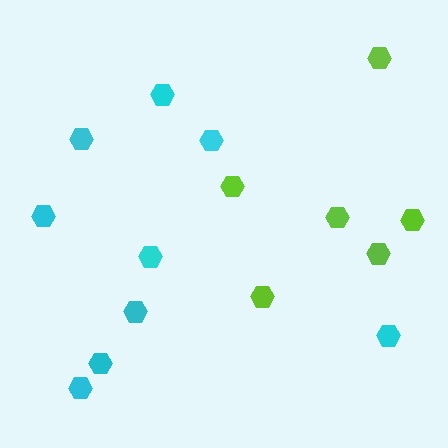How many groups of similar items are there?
There are 2 groups: one group of lime hexagons (6) and one group of cyan hexagons (9).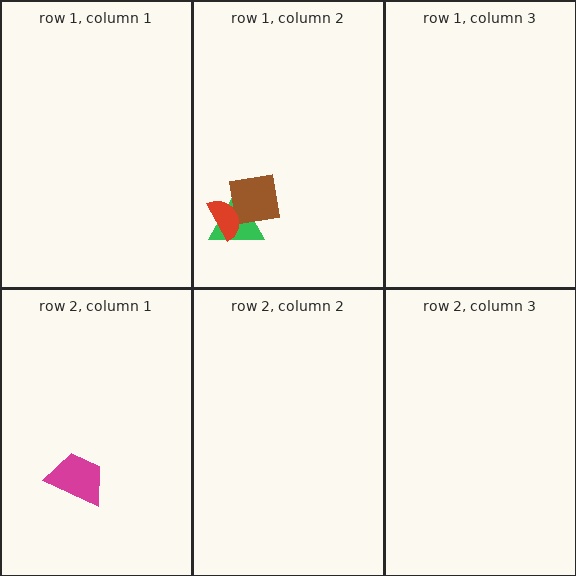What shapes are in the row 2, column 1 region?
The magenta trapezoid.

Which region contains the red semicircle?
The row 1, column 2 region.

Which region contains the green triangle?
The row 1, column 2 region.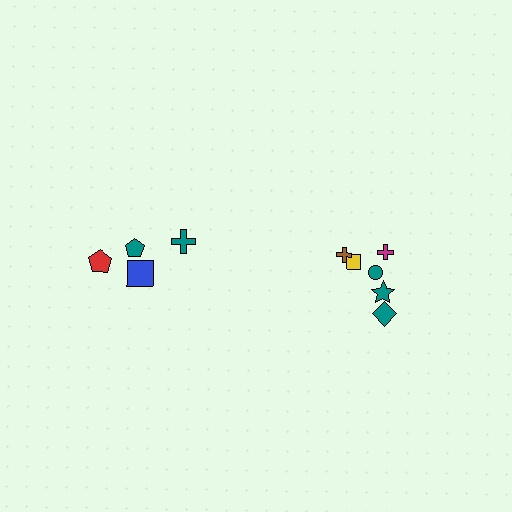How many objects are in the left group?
There are 4 objects.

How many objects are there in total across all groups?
There are 10 objects.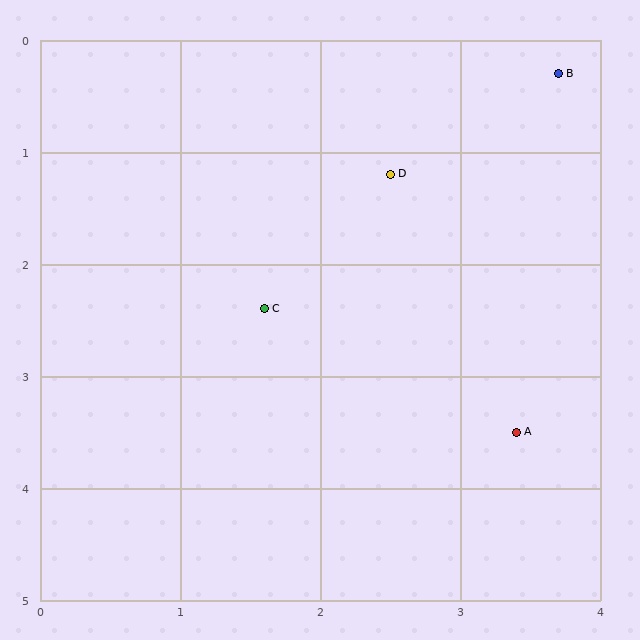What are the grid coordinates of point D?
Point D is at approximately (2.5, 1.2).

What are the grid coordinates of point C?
Point C is at approximately (1.6, 2.4).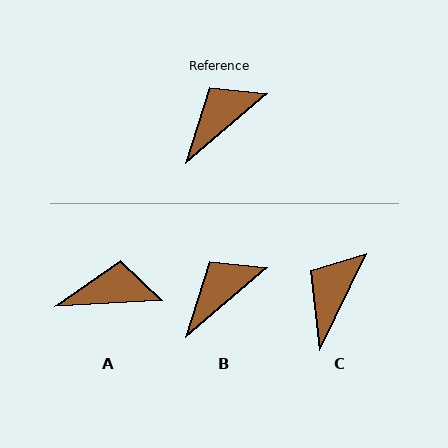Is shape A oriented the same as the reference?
No, it is off by about 37 degrees.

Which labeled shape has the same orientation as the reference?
B.